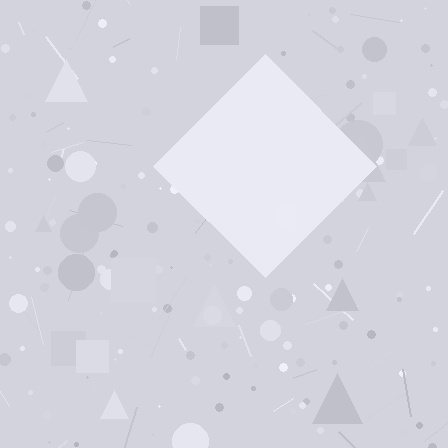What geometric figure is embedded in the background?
A diamond is embedded in the background.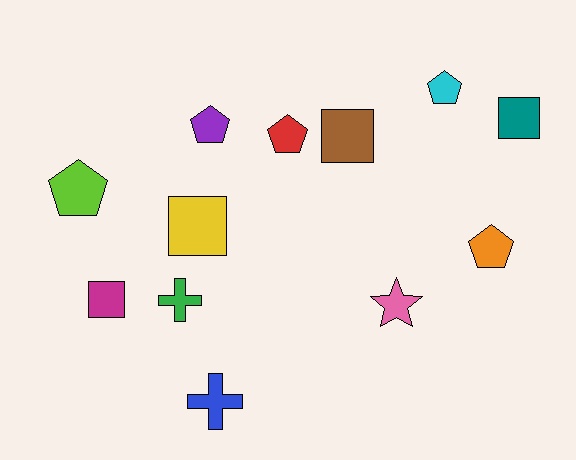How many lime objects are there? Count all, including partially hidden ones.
There is 1 lime object.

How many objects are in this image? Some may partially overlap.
There are 12 objects.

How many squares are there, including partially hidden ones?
There are 4 squares.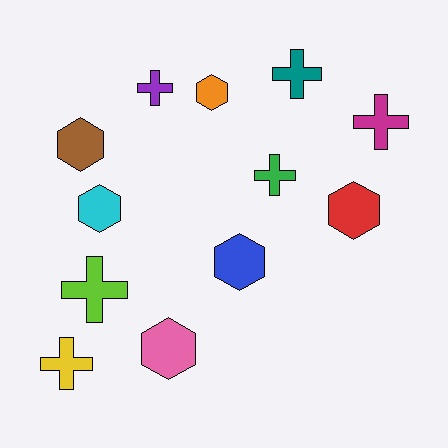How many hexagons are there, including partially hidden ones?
There are 6 hexagons.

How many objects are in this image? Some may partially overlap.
There are 12 objects.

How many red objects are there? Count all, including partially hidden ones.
There is 1 red object.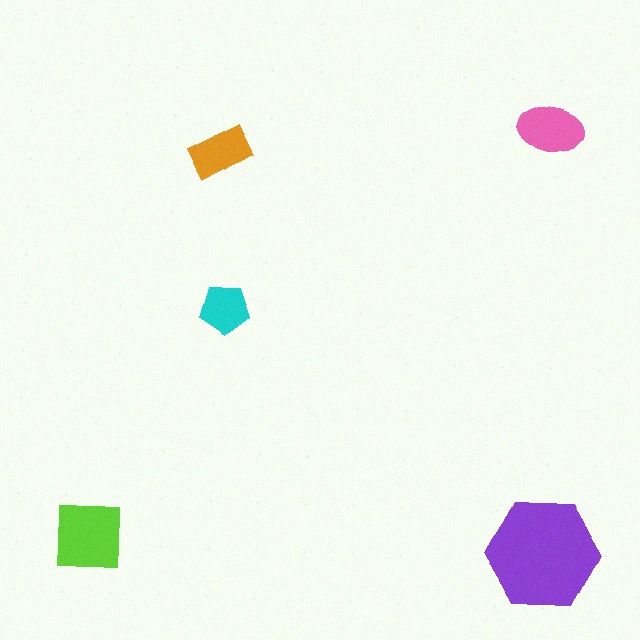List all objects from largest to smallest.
The purple hexagon, the lime square, the pink ellipse, the orange rectangle, the cyan pentagon.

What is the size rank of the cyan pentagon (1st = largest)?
5th.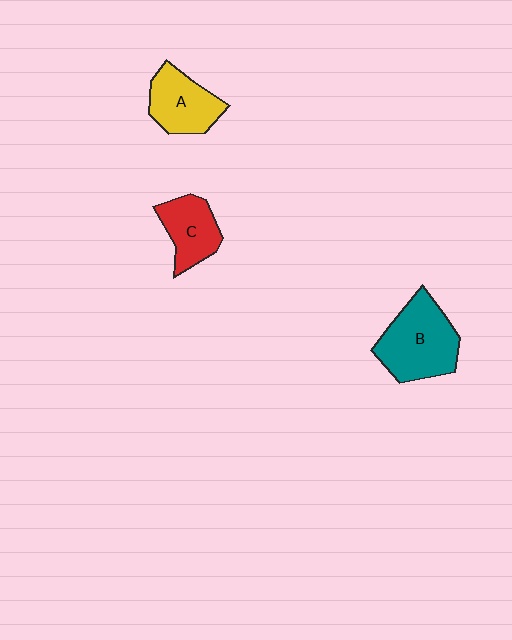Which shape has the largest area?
Shape B (teal).